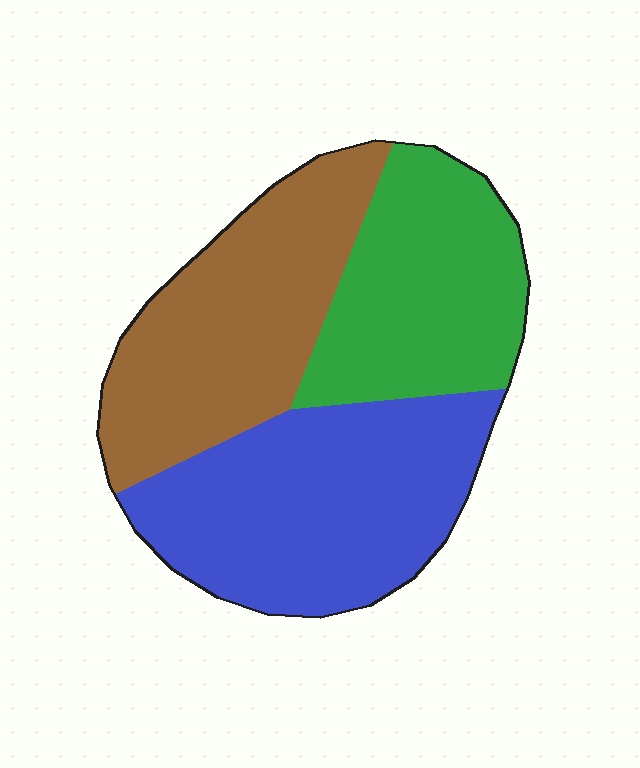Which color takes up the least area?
Green, at roughly 30%.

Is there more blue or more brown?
Blue.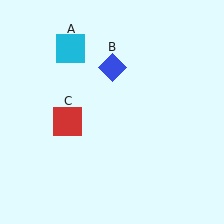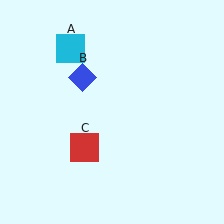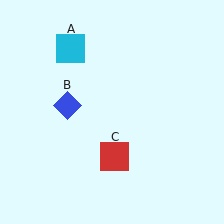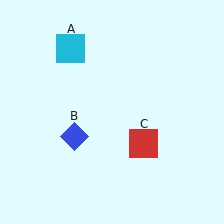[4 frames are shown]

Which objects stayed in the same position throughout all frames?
Cyan square (object A) remained stationary.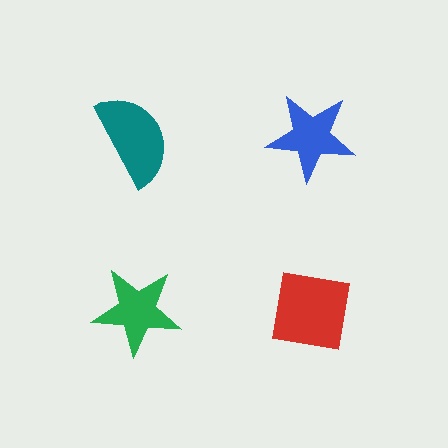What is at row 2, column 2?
A red square.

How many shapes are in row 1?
2 shapes.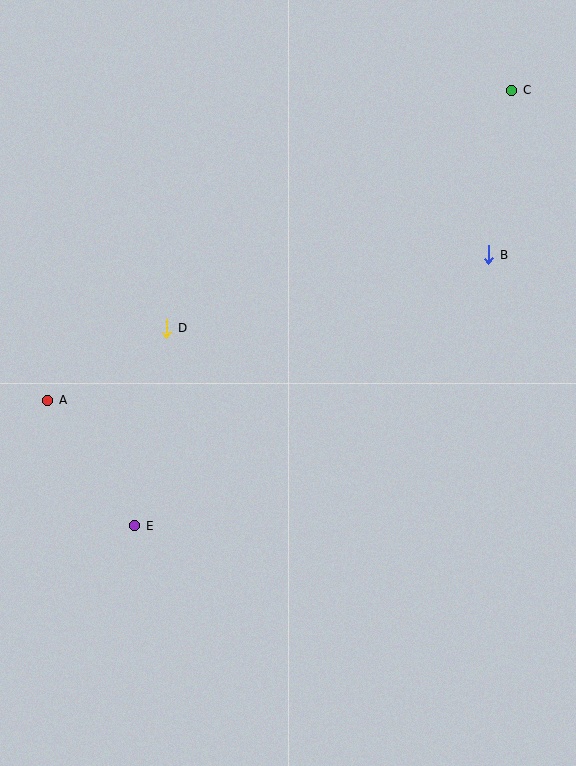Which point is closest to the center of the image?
Point D at (167, 328) is closest to the center.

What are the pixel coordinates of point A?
Point A is at (48, 400).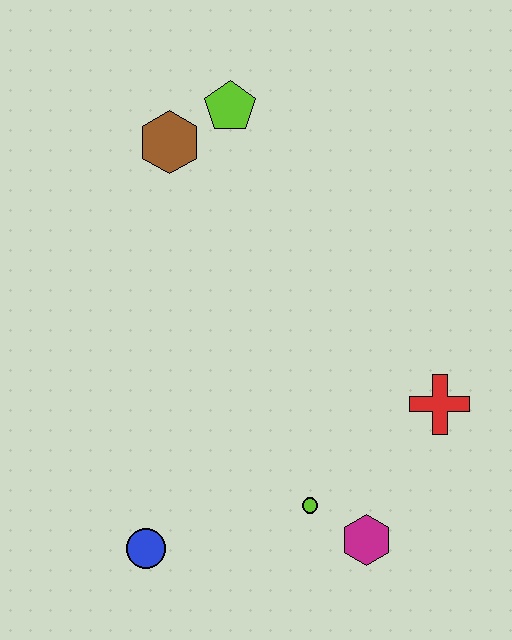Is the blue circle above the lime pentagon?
No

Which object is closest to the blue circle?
The lime circle is closest to the blue circle.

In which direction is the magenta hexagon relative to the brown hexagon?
The magenta hexagon is below the brown hexagon.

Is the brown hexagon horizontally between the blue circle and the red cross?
Yes